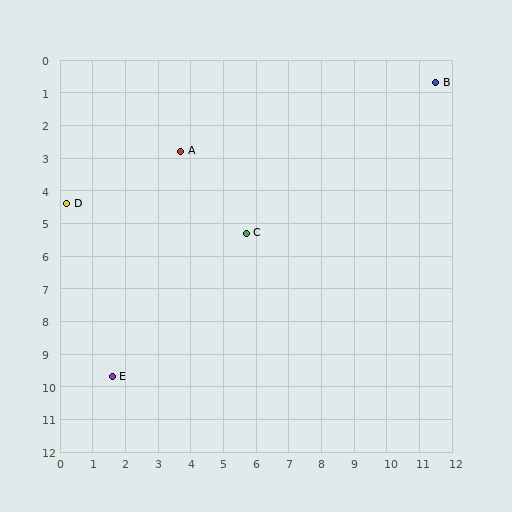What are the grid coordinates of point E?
Point E is at approximately (1.6, 9.7).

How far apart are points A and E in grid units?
Points A and E are about 7.2 grid units apart.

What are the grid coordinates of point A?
Point A is at approximately (3.7, 2.8).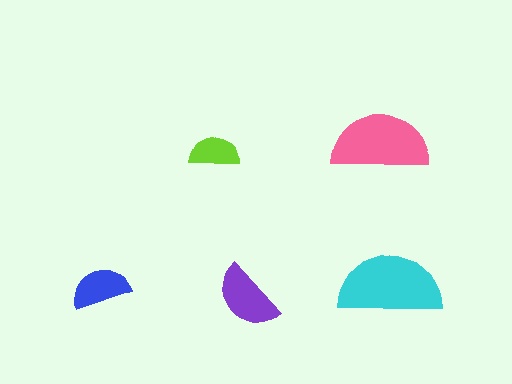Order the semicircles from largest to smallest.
the cyan one, the pink one, the purple one, the blue one, the lime one.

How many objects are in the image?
There are 5 objects in the image.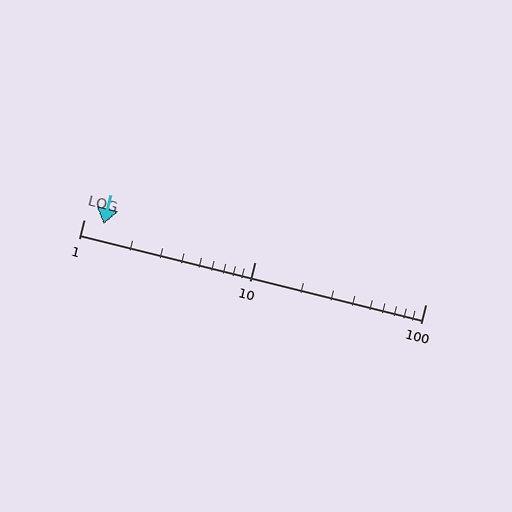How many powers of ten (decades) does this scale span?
The scale spans 2 decades, from 1 to 100.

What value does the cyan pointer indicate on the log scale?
The pointer indicates approximately 1.3.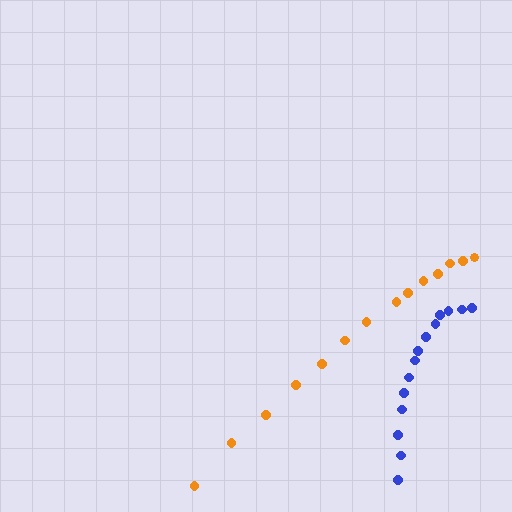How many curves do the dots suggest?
There are 2 distinct paths.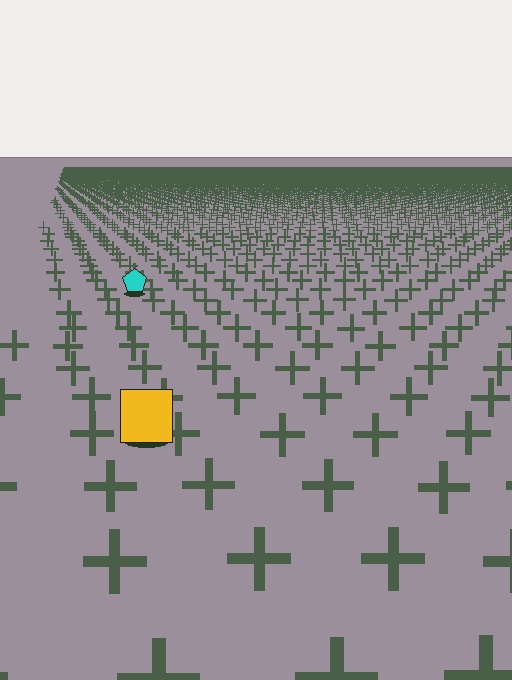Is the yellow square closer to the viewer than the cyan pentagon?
Yes. The yellow square is closer — you can tell from the texture gradient: the ground texture is coarser near it.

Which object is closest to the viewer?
The yellow square is closest. The texture marks near it are larger and more spread out.